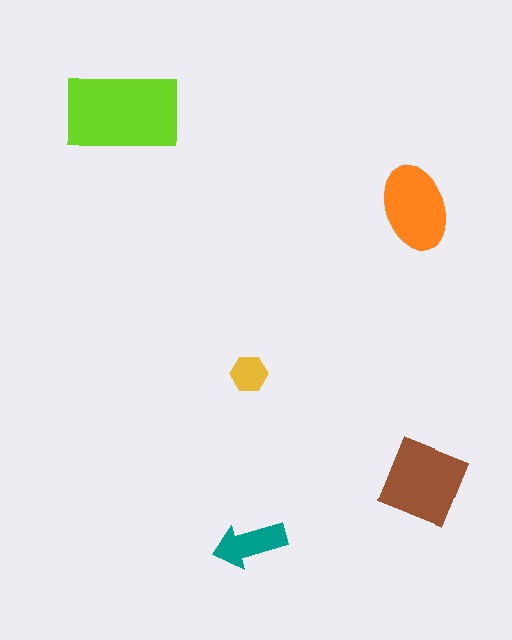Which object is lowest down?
The teal arrow is bottommost.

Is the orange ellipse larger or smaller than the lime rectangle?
Smaller.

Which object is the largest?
The lime rectangle.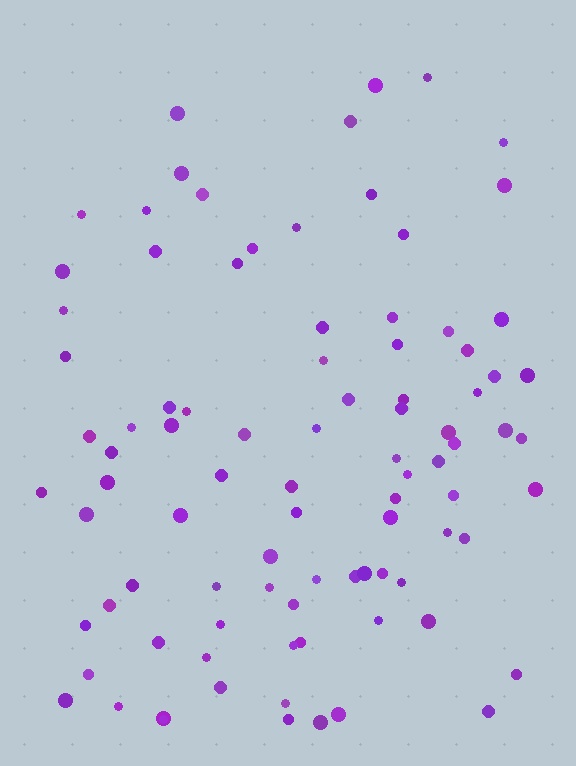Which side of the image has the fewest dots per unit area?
The top.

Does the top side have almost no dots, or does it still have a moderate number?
Still a moderate number, just noticeably fewer than the bottom.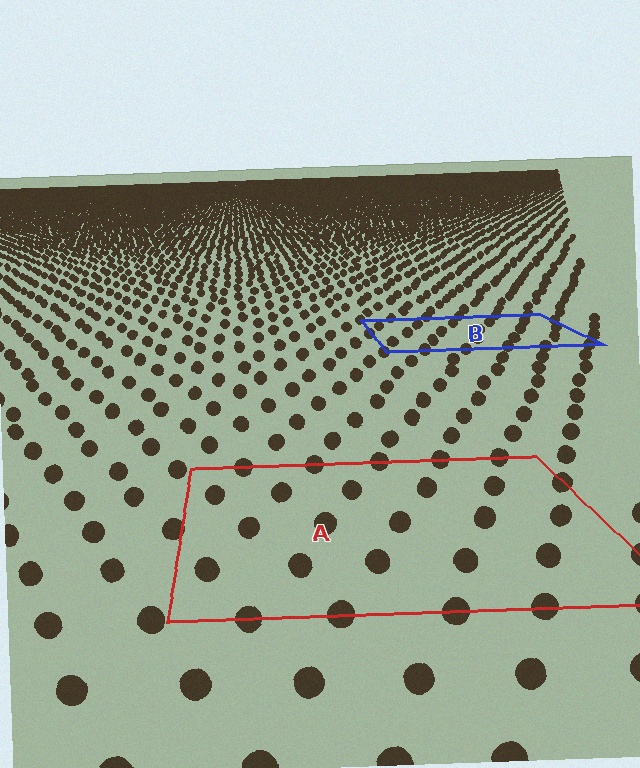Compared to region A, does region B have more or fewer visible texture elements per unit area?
Region B has more texture elements per unit area — they are packed more densely because it is farther away.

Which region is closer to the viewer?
Region A is closer. The texture elements there are larger and more spread out.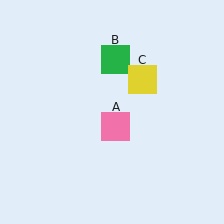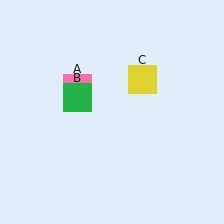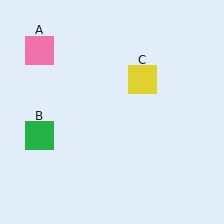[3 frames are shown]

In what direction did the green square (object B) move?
The green square (object B) moved down and to the left.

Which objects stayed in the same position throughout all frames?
Yellow square (object C) remained stationary.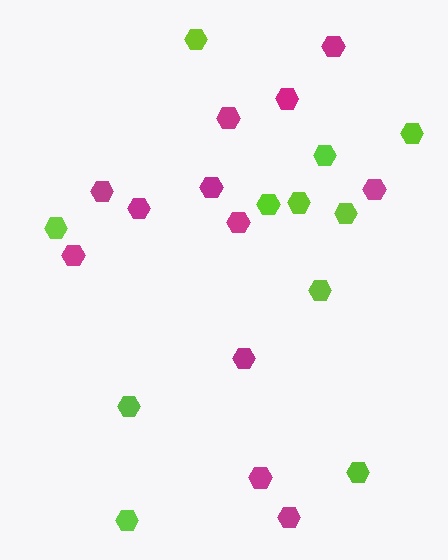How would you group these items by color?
There are 2 groups: one group of lime hexagons (11) and one group of magenta hexagons (12).